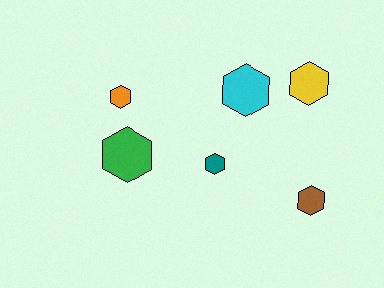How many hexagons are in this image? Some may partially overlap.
There are 6 hexagons.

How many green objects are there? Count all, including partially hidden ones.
There is 1 green object.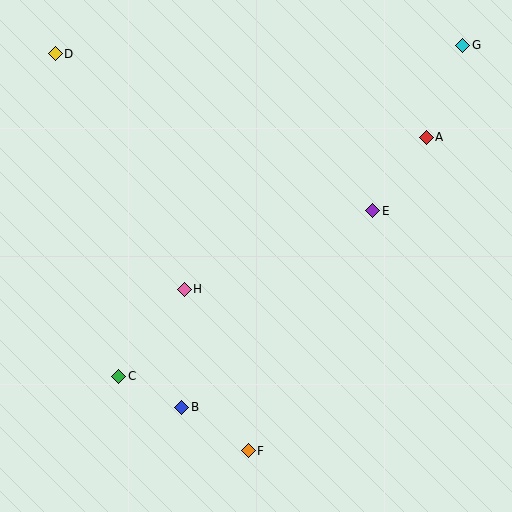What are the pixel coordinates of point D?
Point D is at (55, 54).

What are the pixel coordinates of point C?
Point C is at (119, 376).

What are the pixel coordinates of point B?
Point B is at (182, 407).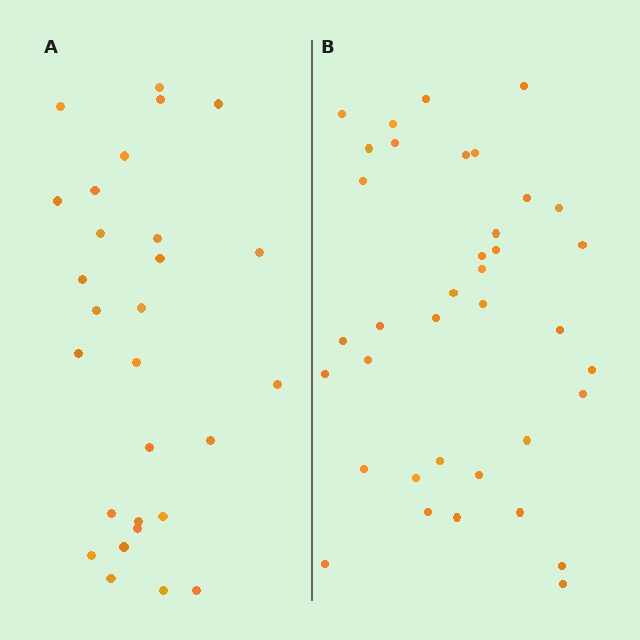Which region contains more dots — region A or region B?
Region B (the right region) has more dots.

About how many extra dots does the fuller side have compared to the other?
Region B has roughly 8 or so more dots than region A.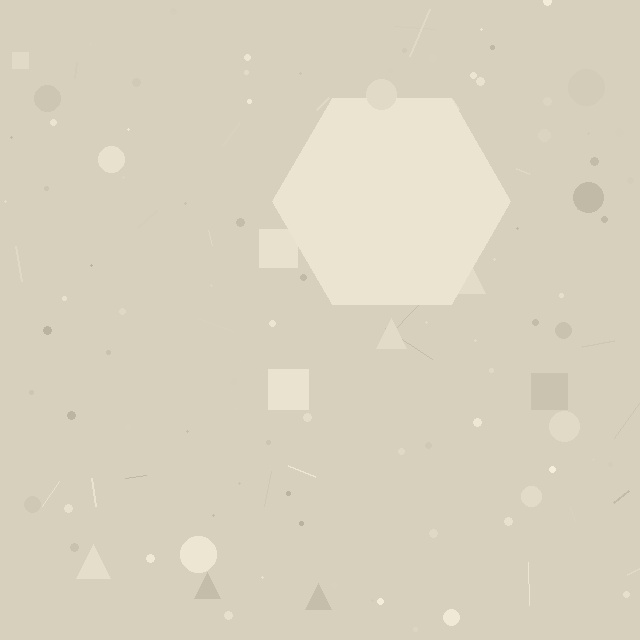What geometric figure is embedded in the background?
A hexagon is embedded in the background.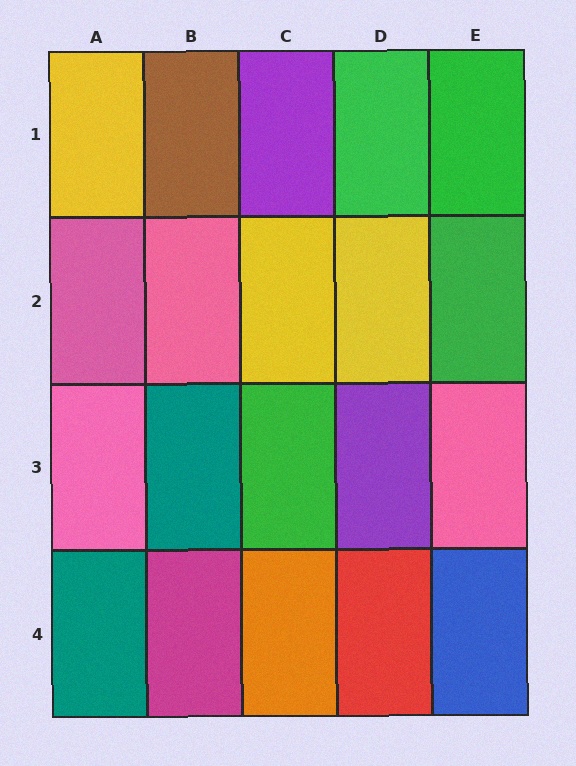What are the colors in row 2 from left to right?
Pink, pink, yellow, yellow, green.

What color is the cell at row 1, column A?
Yellow.